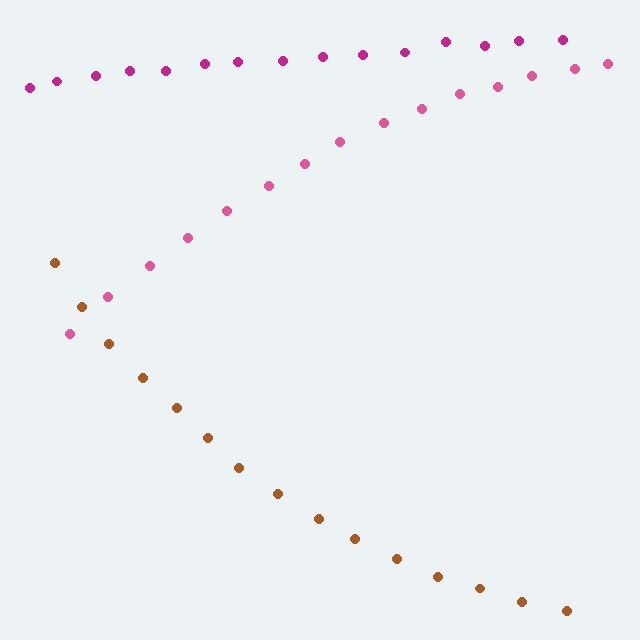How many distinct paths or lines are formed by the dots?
There are 3 distinct paths.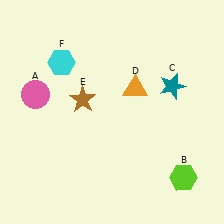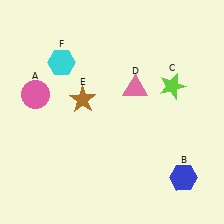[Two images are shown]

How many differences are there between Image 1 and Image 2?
There are 3 differences between the two images.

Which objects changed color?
B changed from lime to blue. C changed from teal to lime. D changed from orange to pink.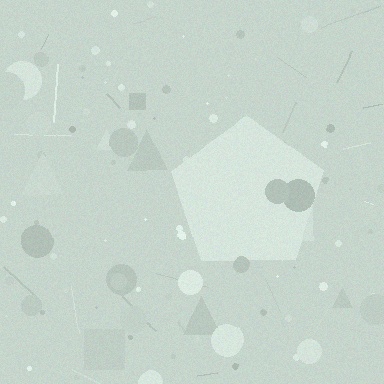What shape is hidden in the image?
A pentagon is hidden in the image.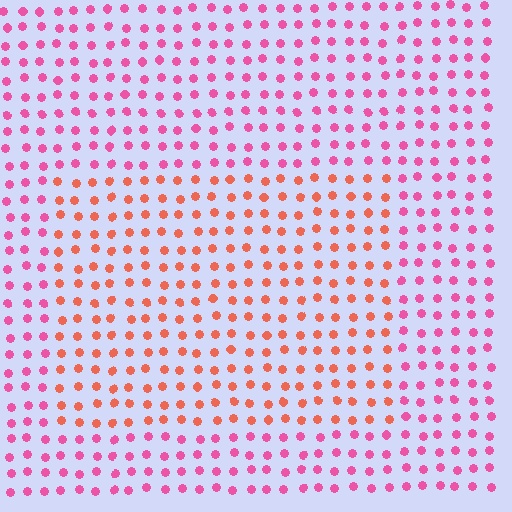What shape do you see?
I see a rectangle.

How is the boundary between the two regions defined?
The boundary is defined purely by a slight shift in hue (about 40 degrees). Spacing, size, and orientation are identical on both sides.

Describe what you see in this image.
The image is filled with small pink elements in a uniform arrangement. A rectangle-shaped region is visible where the elements are tinted to a slightly different hue, forming a subtle color boundary.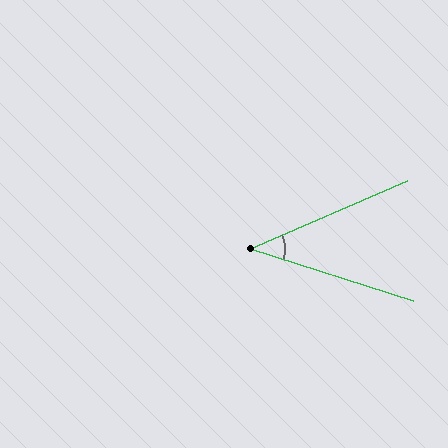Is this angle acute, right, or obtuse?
It is acute.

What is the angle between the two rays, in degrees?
Approximately 41 degrees.